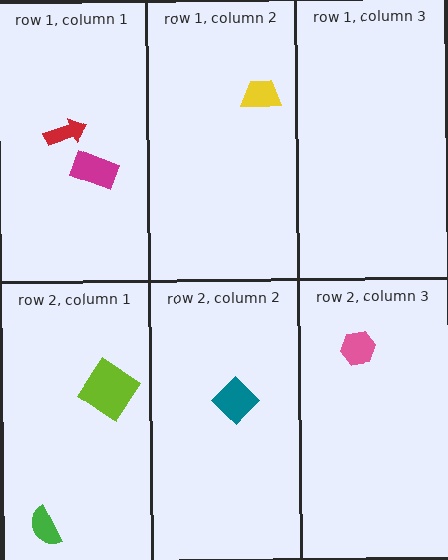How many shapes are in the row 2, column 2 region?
1.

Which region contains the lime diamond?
The row 2, column 1 region.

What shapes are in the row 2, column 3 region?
The pink hexagon.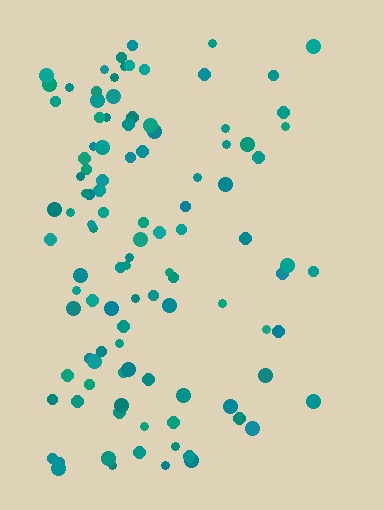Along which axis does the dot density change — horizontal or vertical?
Horizontal.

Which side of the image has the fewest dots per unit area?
The right.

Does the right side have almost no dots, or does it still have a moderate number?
Still a moderate number, just noticeably fewer than the left.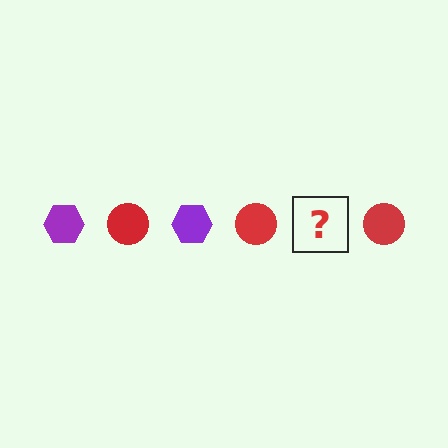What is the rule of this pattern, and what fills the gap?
The rule is that the pattern alternates between purple hexagon and red circle. The gap should be filled with a purple hexagon.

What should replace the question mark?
The question mark should be replaced with a purple hexagon.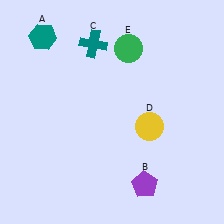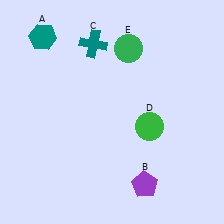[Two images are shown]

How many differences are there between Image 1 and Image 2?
There is 1 difference between the two images.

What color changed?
The circle (D) changed from yellow in Image 1 to green in Image 2.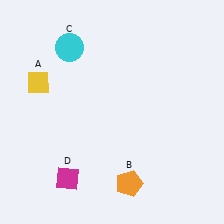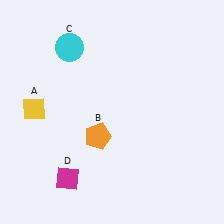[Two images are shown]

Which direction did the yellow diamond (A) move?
The yellow diamond (A) moved down.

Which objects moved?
The objects that moved are: the yellow diamond (A), the orange pentagon (B).